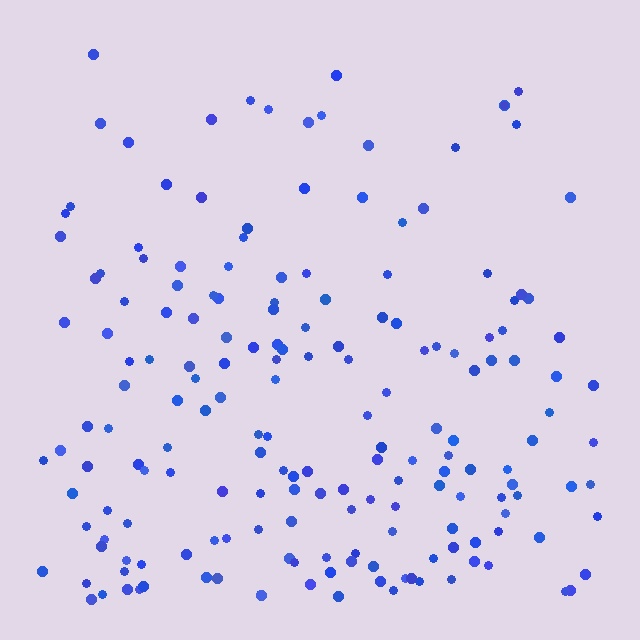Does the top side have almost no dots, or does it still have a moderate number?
Still a moderate number, just noticeably fewer than the bottom.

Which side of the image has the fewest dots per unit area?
The top.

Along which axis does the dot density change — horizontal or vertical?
Vertical.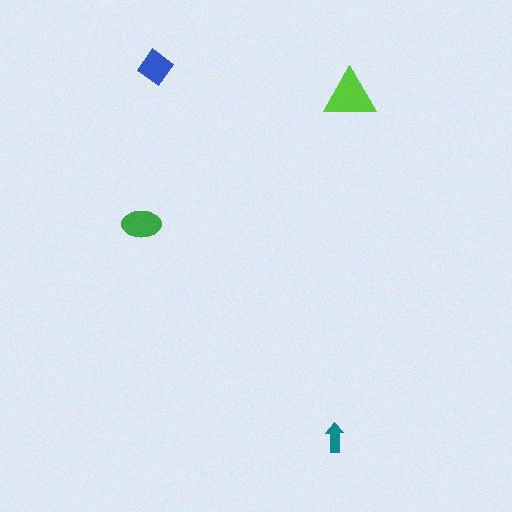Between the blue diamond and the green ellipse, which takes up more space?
The green ellipse.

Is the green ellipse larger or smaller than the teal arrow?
Larger.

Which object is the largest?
The lime triangle.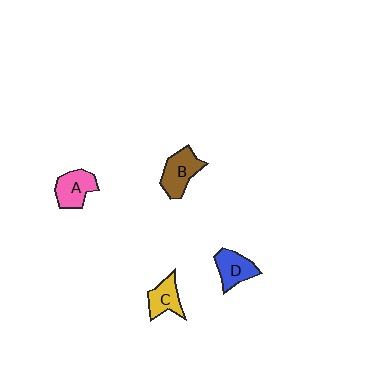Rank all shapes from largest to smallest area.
From largest to smallest: B (brown), A (pink), D (blue), C (yellow).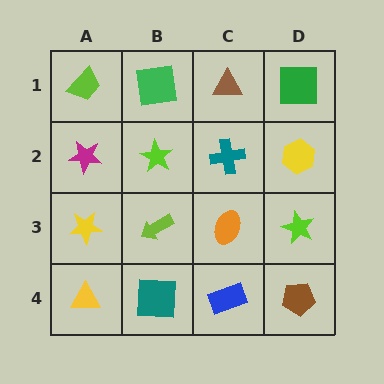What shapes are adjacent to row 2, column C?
A brown triangle (row 1, column C), an orange ellipse (row 3, column C), a lime star (row 2, column B), a yellow hexagon (row 2, column D).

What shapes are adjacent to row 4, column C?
An orange ellipse (row 3, column C), a teal square (row 4, column B), a brown pentagon (row 4, column D).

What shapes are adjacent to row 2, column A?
A lime trapezoid (row 1, column A), a yellow star (row 3, column A), a lime star (row 2, column B).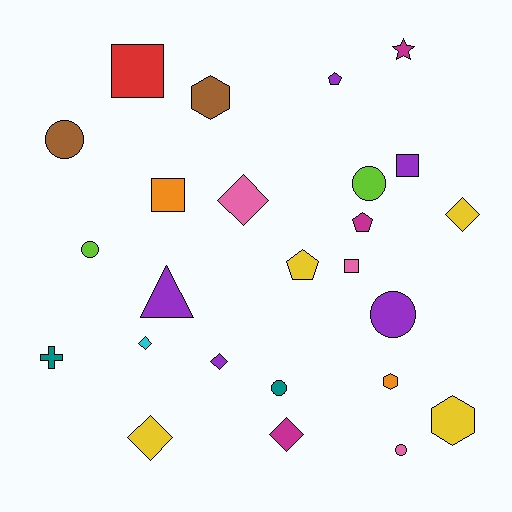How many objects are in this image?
There are 25 objects.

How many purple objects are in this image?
There are 5 purple objects.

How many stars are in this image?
There is 1 star.